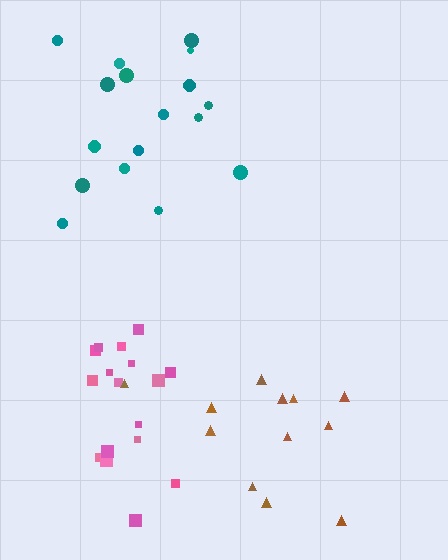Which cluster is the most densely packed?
Pink.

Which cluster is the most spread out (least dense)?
Brown.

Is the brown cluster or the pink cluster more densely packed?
Pink.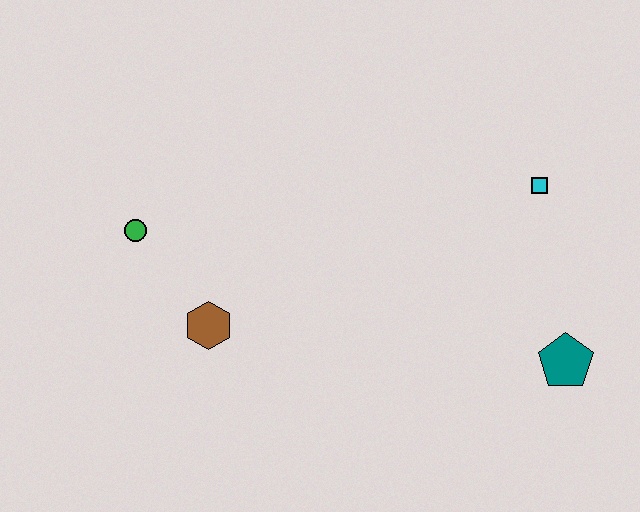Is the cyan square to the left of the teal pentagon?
Yes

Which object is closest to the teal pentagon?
The cyan square is closest to the teal pentagon.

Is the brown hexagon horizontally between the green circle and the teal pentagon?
Yes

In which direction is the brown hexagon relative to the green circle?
The brown hexagon is below the green circle.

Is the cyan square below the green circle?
No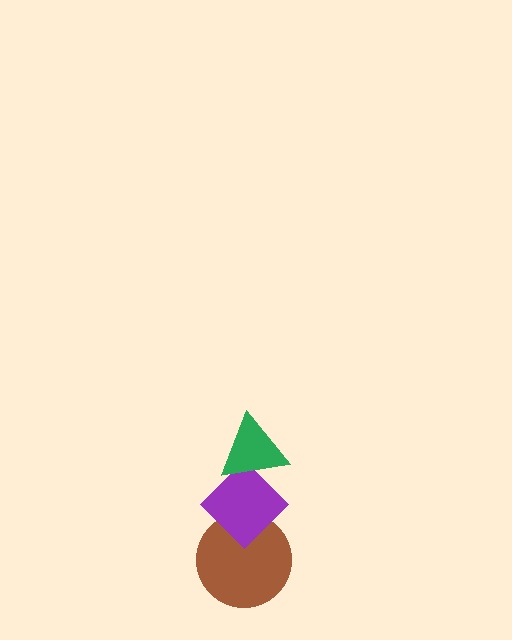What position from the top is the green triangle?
The green triangle is 1st from the top.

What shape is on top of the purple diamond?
The green triangle is on top of the purple diamond.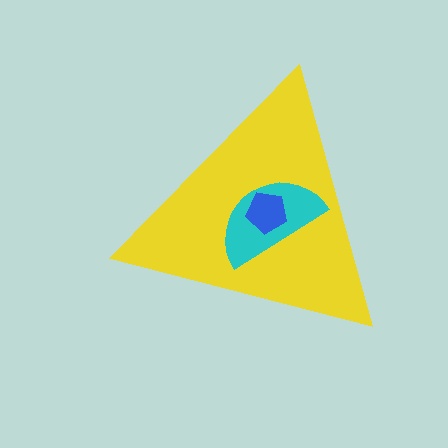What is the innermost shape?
The blue pentagon.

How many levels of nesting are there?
3.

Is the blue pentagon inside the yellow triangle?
Yes.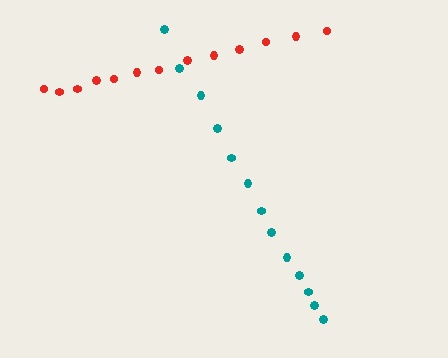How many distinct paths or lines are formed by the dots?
There are 2 distinct paths.